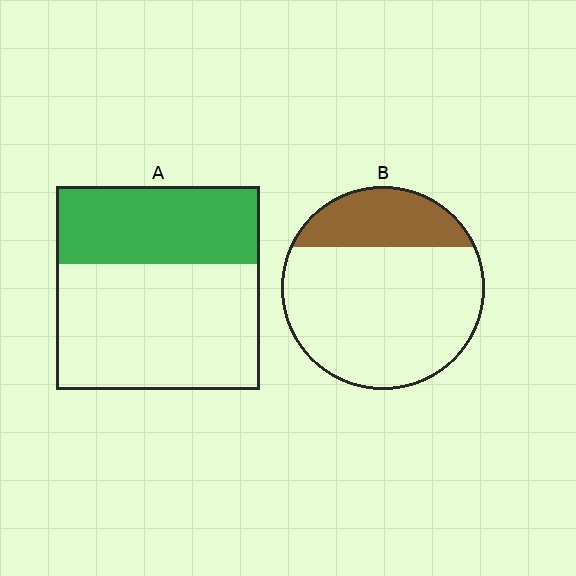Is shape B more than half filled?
No.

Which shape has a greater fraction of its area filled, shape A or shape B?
Shape A.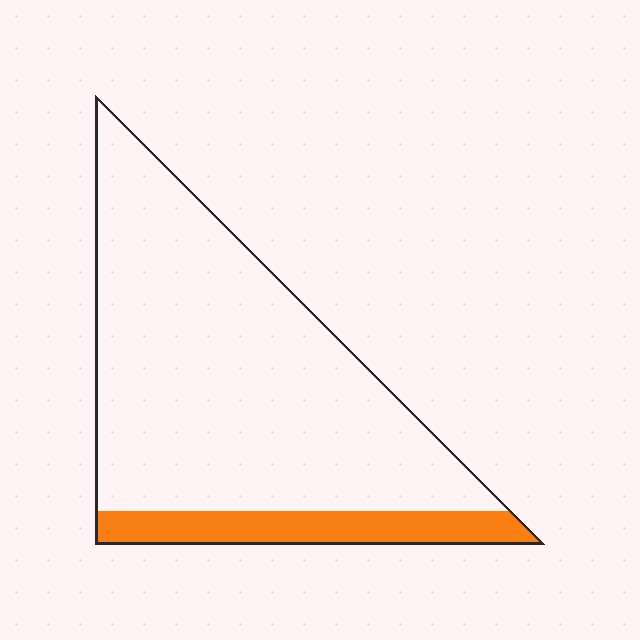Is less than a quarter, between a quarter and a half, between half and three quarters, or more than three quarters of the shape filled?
Less than a quarter.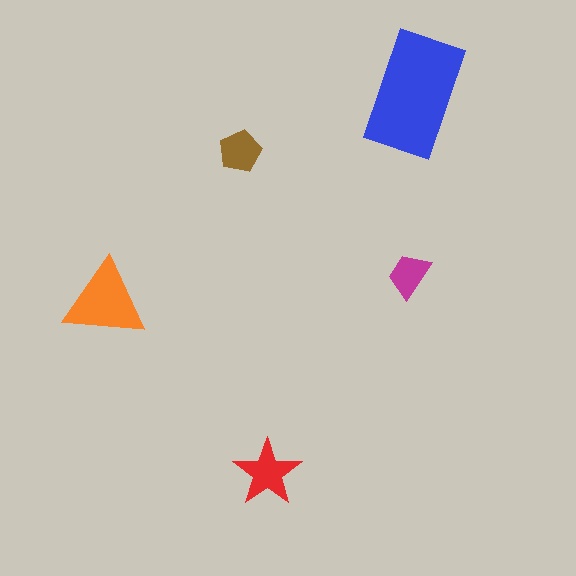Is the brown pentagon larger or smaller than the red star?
Smaller.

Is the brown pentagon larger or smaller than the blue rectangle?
Smaller.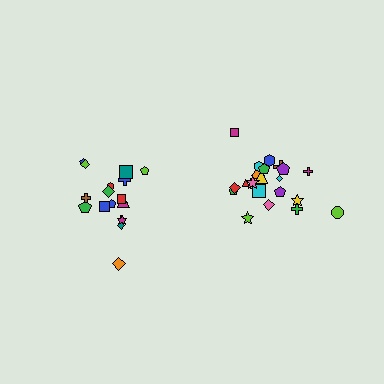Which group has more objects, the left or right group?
The right group.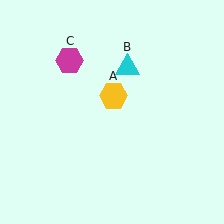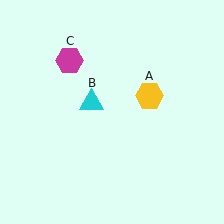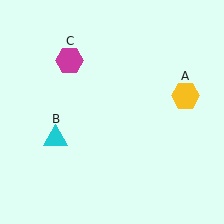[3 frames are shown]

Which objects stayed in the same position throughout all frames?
Magenta hexagon (object C) remained stationary.